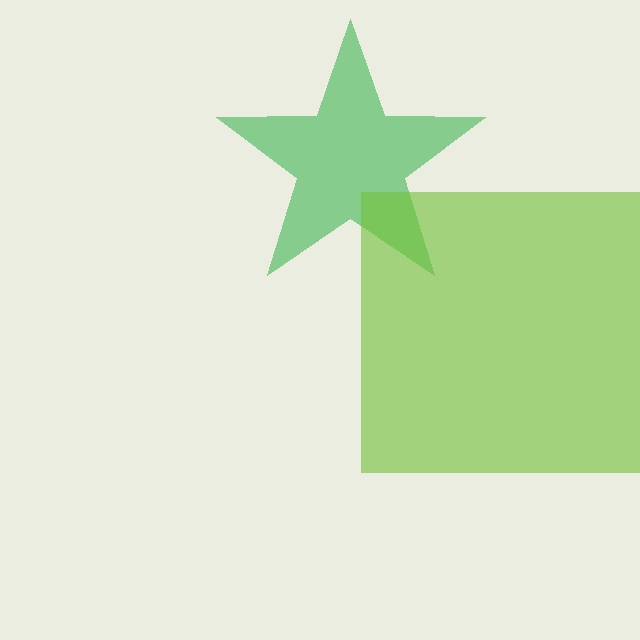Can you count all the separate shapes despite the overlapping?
Yes, there are 2 separate shapes.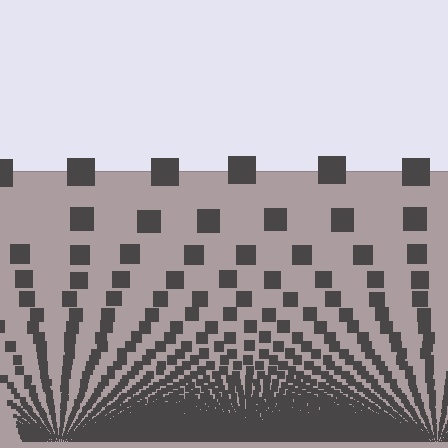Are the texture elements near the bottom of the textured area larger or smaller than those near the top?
Smaller. The gradient is inverted — elements near the bottom are smaller and denser.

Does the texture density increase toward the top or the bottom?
Density increases toward the bottom.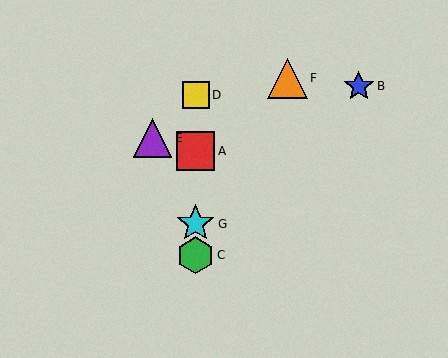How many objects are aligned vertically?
4 objects (A, C, D, G) are aligned vertically.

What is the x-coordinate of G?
Object G is at x≈196.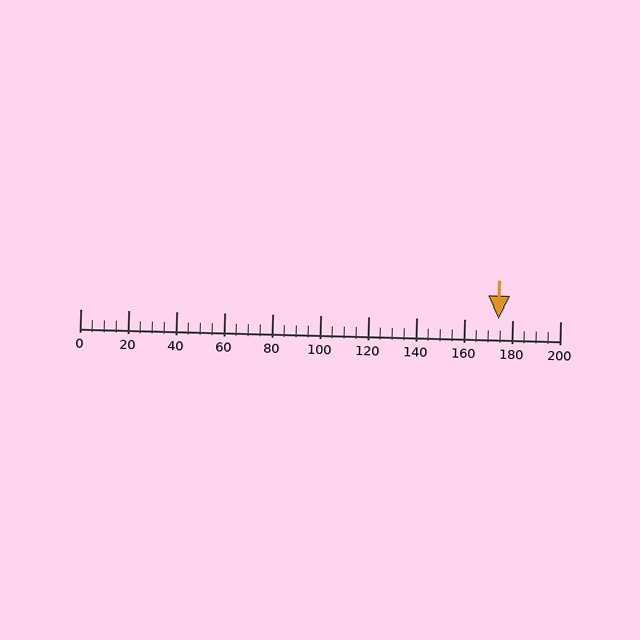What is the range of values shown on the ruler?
The ruler shows values from 0 to 200.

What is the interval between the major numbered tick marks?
The major tick marks are spaced 20 units apart.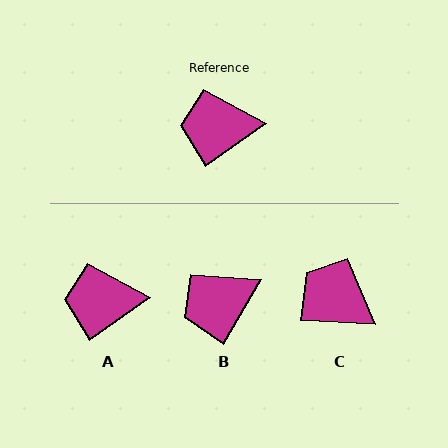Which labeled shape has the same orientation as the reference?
A.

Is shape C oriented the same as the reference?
No, it is off by about 39 degrees.